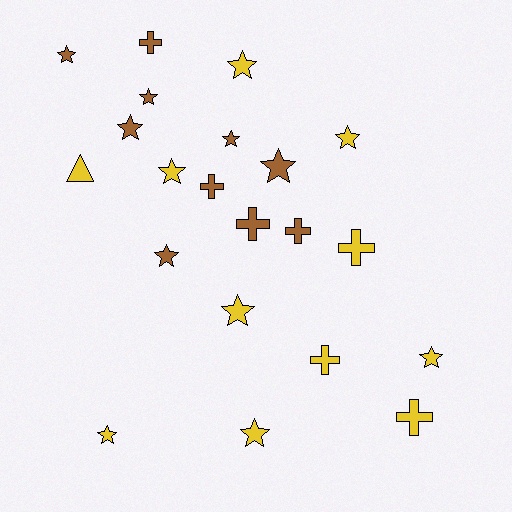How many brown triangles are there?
There are no brown triangles.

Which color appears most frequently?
Yellow, with 11 objects.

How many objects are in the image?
There are 21 objects.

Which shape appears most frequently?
Star, with 13 objects.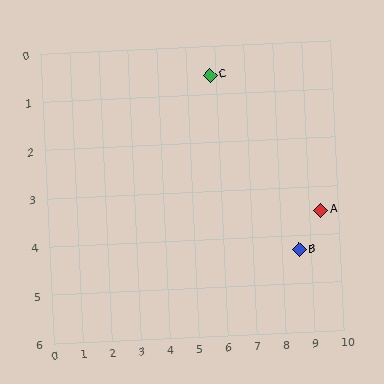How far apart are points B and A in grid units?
Points B and A are about 1.1 grid units apart.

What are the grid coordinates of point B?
Point B is at approximately (8.6, 4.3).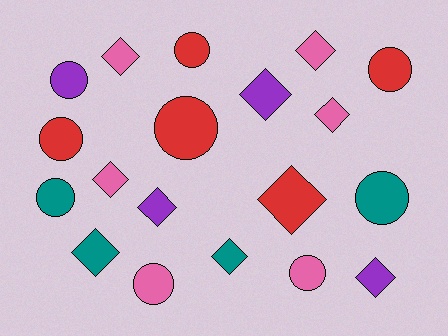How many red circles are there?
There are 4 red circles.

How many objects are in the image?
There are 19 objects.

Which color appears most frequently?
Pink, with 6 objects.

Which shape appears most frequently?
Diamond, with 10 objects.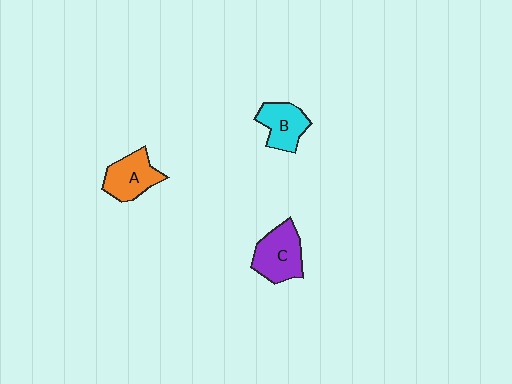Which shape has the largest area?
Shape C (purple).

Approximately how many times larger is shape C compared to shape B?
Approximately 1.3 times.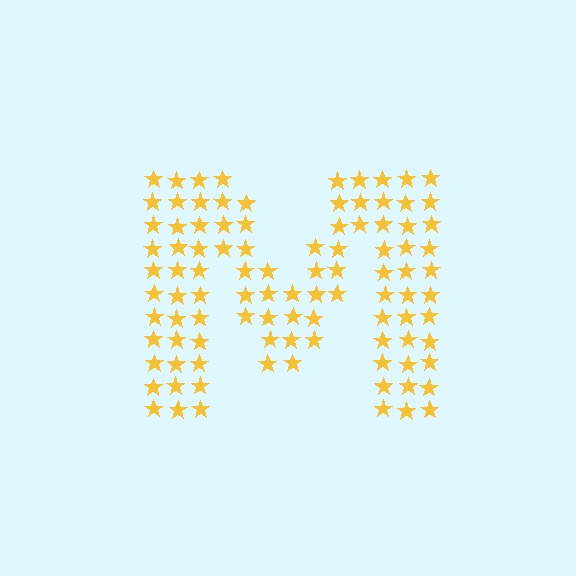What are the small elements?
The small elements are stars.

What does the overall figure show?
The overall figure shows the letter M.